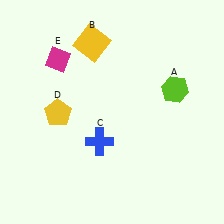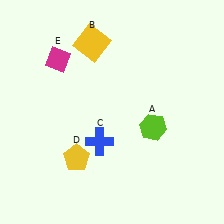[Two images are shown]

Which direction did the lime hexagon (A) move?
The lime hexagon (A) moved down.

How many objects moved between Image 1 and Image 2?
2 objects moved between the two images.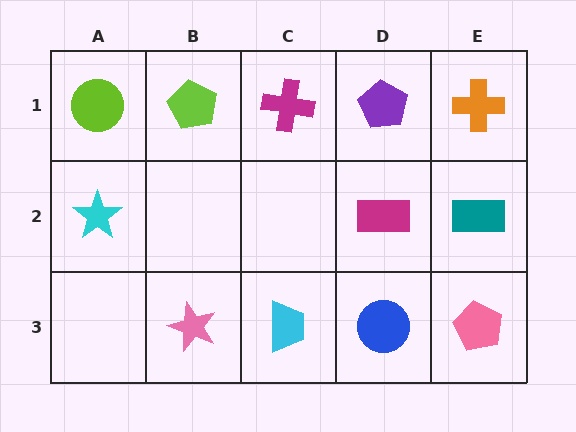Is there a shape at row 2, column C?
No, that cell is empty.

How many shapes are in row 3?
4 shapes.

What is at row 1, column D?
A purple pentagon.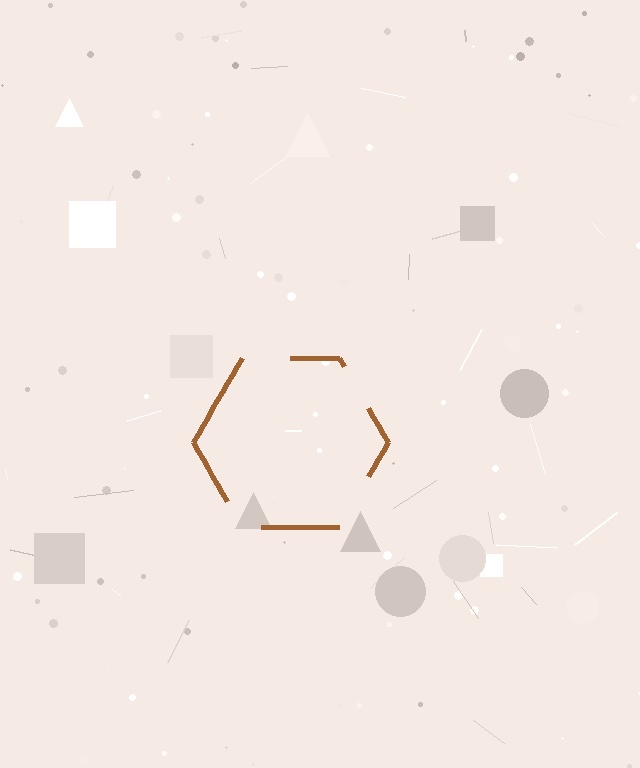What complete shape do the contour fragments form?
The contour fragments form a hexagon.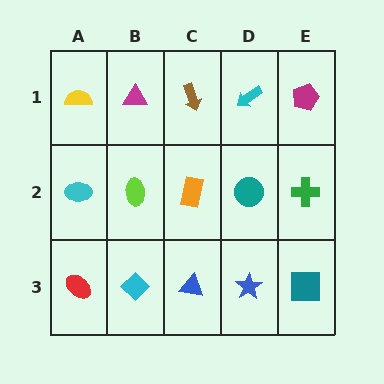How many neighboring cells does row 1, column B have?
3.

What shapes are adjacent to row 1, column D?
A teal circle (row 2, column D), a brown arrow (row 1, column C), a magenta pentagon (row 1, column E).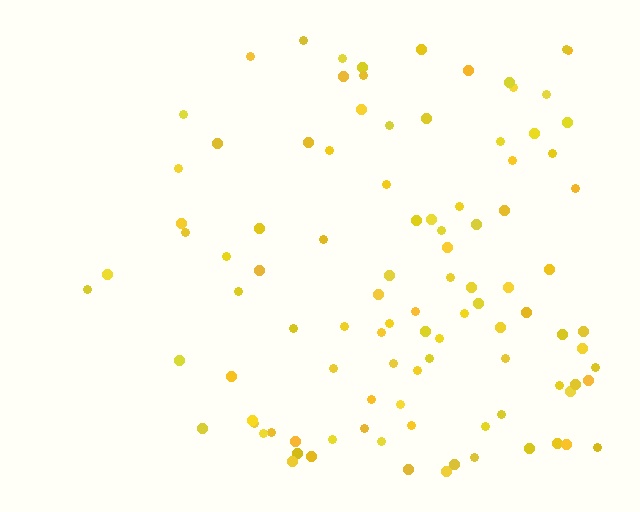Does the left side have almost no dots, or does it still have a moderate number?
Still a moderate number, just noticeably fewer than the right.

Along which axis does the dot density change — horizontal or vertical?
Horizontal.